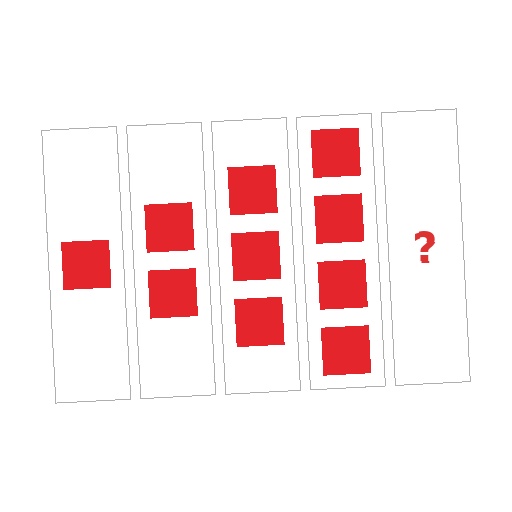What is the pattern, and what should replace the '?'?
The pattern is that each step adds one more square. The '?' should be 5 squares.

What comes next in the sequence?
The next element should be 5 squares.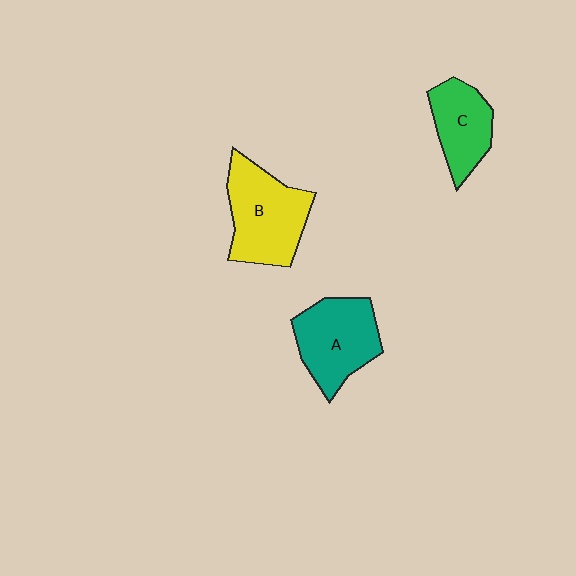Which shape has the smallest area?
Shape C (green).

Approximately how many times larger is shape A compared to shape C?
Approximately 1.3 times.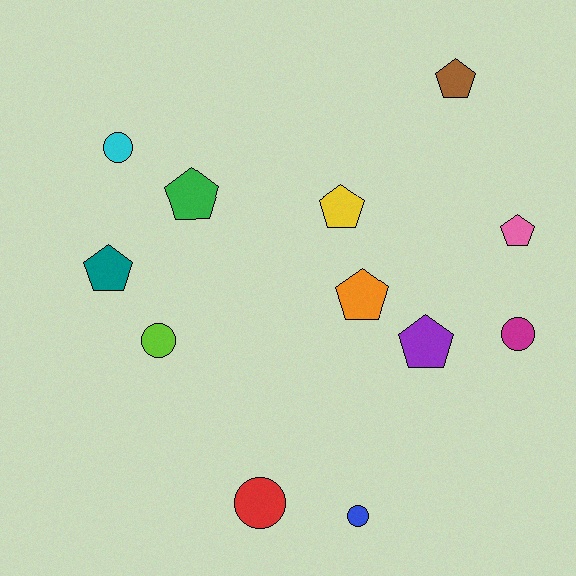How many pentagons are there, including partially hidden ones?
There are 7 pentagons.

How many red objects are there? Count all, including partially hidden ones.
There is 1 red object.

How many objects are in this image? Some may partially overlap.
There are 12 objects.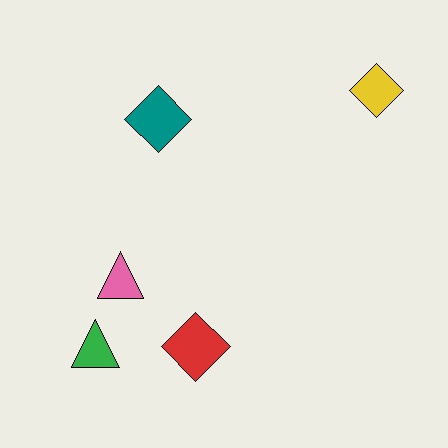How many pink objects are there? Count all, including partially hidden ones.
There is 1 pink object.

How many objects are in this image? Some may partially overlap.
There are 5 objects.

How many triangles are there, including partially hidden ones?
There are 2 triangles.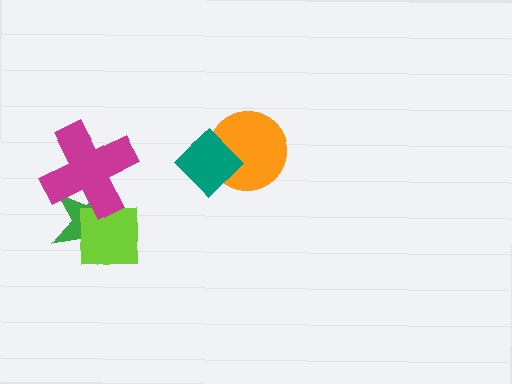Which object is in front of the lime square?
The magenta cross is in front of the lime square.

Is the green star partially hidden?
Yes, it is partially covered by another shape.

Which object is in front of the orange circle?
The teal diamond is in front of the orange circle.